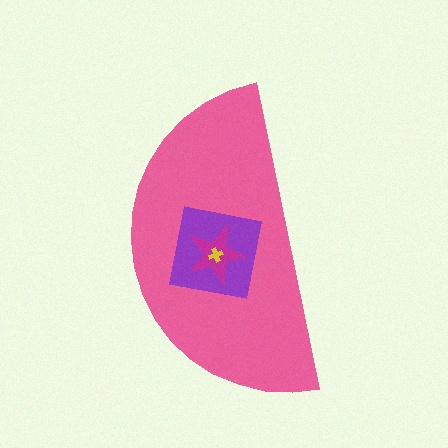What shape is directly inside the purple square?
The magenta star.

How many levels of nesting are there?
4.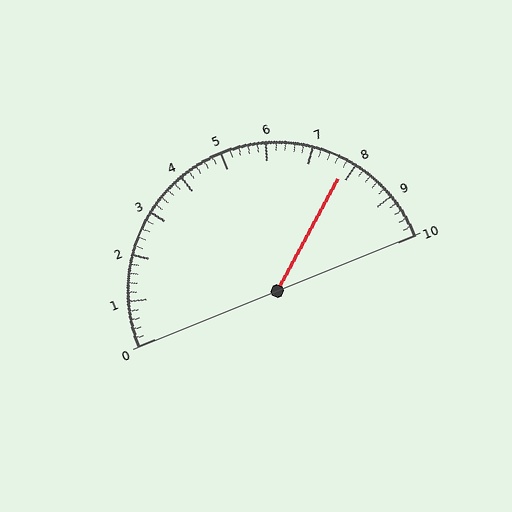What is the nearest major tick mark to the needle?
The nearest major tick mark is 8.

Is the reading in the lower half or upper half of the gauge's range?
The reading is in the upper half of the range (0 to 10).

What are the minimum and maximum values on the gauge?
The gauge ranges from 0 to 10.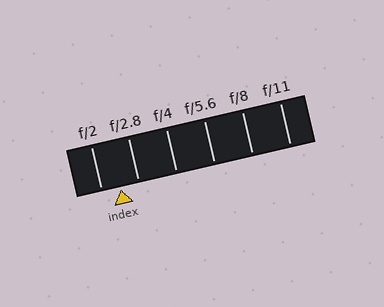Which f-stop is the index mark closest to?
The index mark is closest to f/2.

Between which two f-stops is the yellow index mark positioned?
The index mark is between f/2 and f/2.8.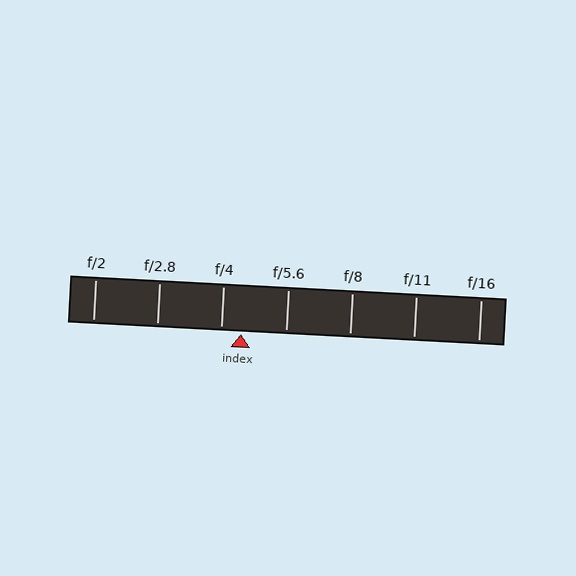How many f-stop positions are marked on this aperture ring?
There are 7 f-stop positions marked.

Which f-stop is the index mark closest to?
The index mark is closest to f/4.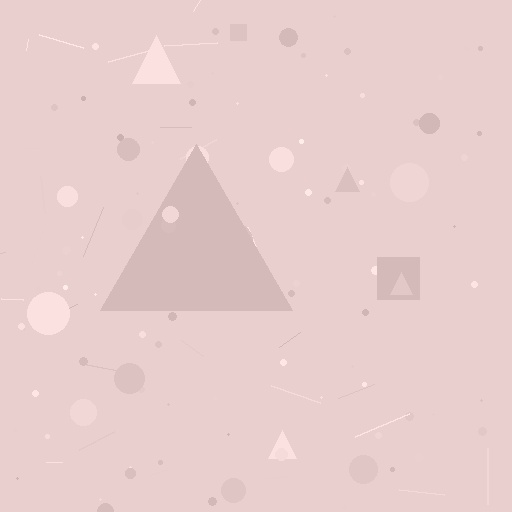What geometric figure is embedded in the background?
A triangle is embedded in the background.